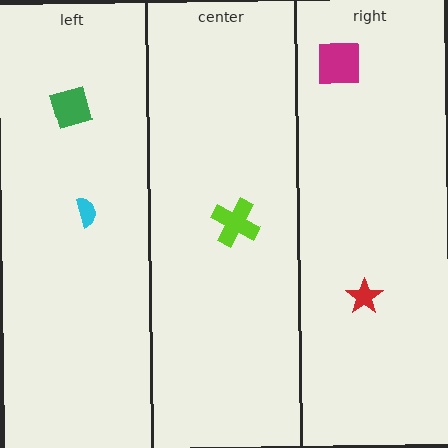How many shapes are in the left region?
2.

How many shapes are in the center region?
1.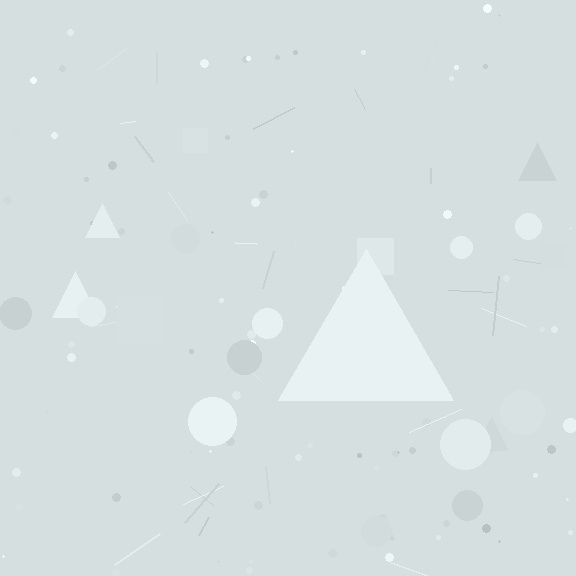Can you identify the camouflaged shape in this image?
The camouflaged shape is a triangle.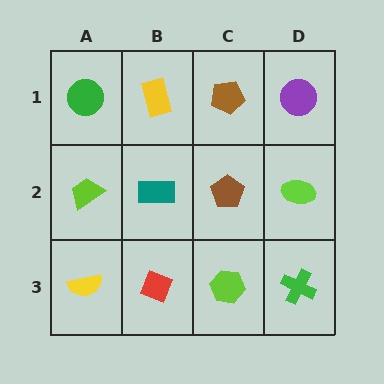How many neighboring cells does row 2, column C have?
4.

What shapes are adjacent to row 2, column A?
A green circle (row 1, column A), a yellow semicircle (row 3, column A), a teal rectangle (row 2, column B).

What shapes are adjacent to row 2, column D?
A purple circle (row 1, column D), a green cross (row 3, column D), a brown pentagon (row 2, column C).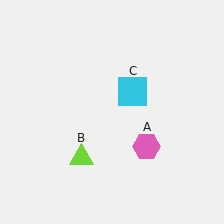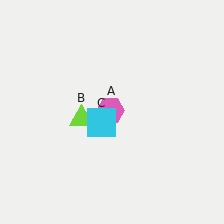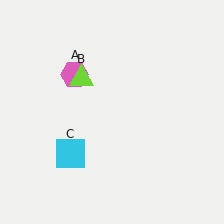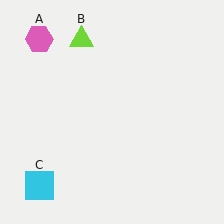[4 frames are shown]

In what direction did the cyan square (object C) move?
The cyan square (object C) moved down and to the left.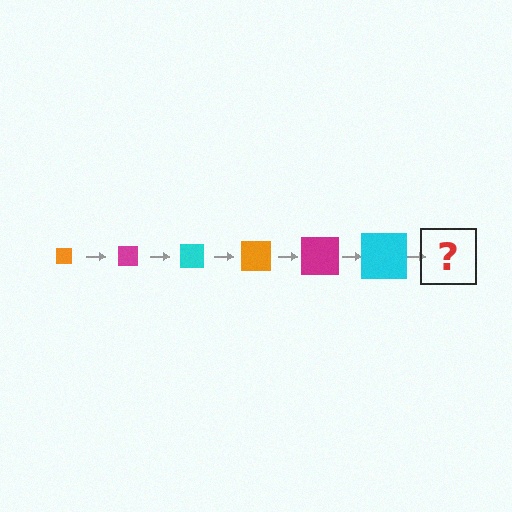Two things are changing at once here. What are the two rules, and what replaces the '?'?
The two rules are that the square grows larger each step and the color cycles through orange, magenta, and cyan. The '?' should be an orange square, larger than the previous one.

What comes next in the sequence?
The next element should be an orange square, larger than the previous one.